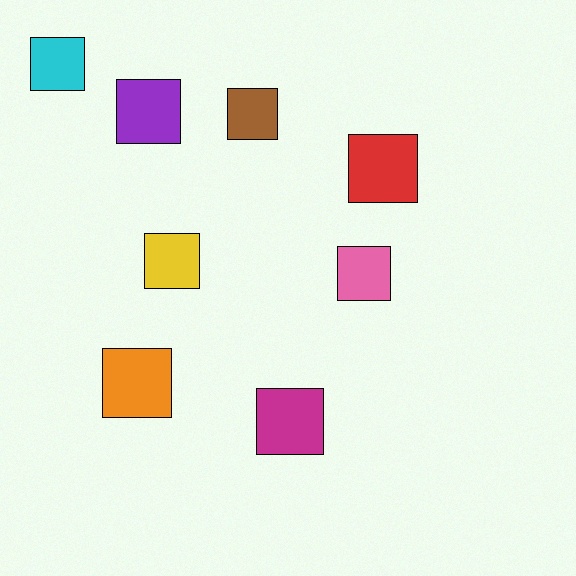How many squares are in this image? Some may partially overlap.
There are 8 squares.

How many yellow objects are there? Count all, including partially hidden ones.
There is 1 yellow object.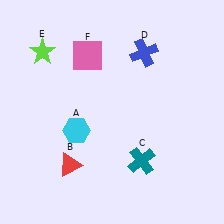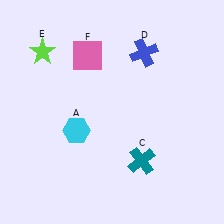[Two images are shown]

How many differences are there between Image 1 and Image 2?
There is 1 difference between the two images.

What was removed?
The red triangle (B) was removed in Image 2.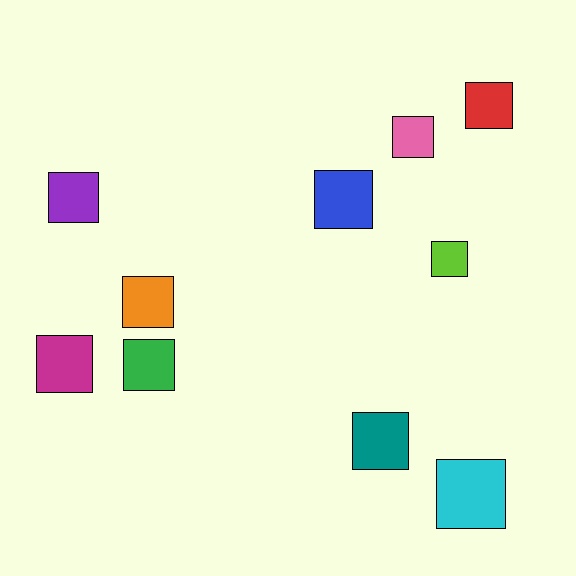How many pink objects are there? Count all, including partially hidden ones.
There is 1 pink object.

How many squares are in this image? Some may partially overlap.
There are 10 squares.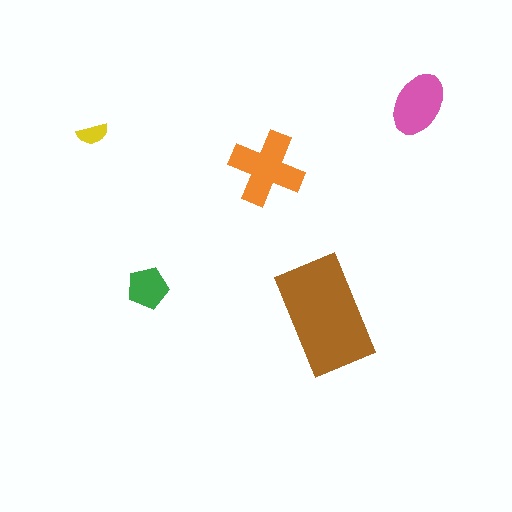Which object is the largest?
The brown rectangle.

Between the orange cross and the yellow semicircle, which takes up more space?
The orange cross.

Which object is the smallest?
The yellow semicircle.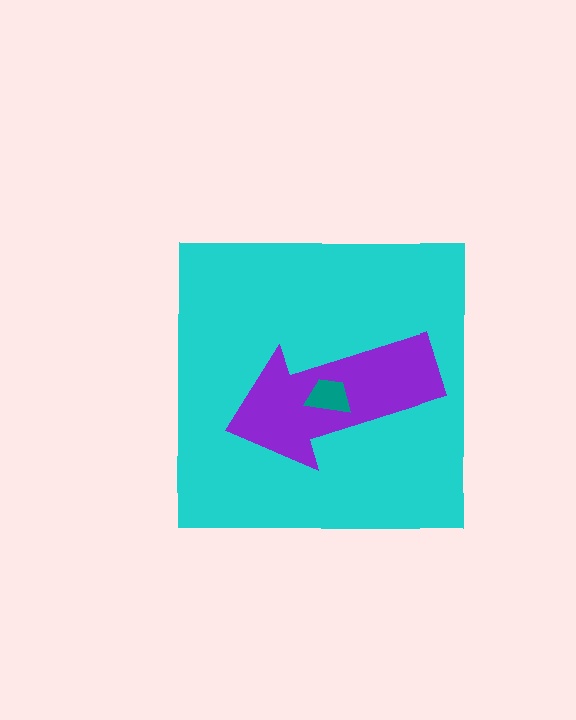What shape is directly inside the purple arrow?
The teal trapezoid.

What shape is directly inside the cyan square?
The purple arrow.